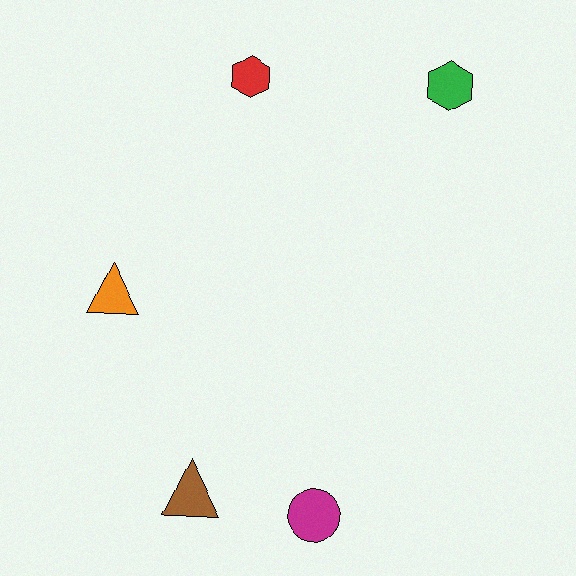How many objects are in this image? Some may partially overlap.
There are 5 objects.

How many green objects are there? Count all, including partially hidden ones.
There is 1 green object.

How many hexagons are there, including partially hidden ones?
There are 2 hexagons.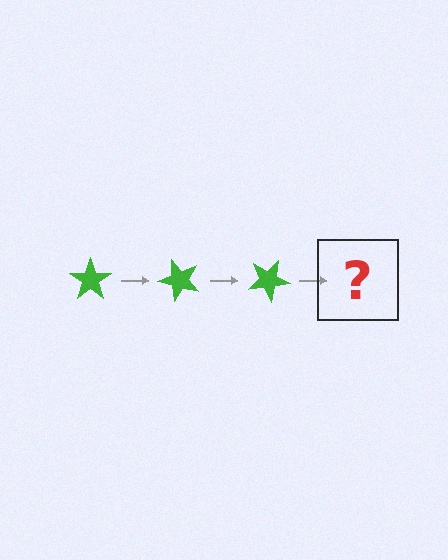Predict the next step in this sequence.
The next step is a green star rotated 150 degrees.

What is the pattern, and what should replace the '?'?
The pattern is that the star rotates 50 degrees each step. The '?' should be a green star rotated 150 degrees.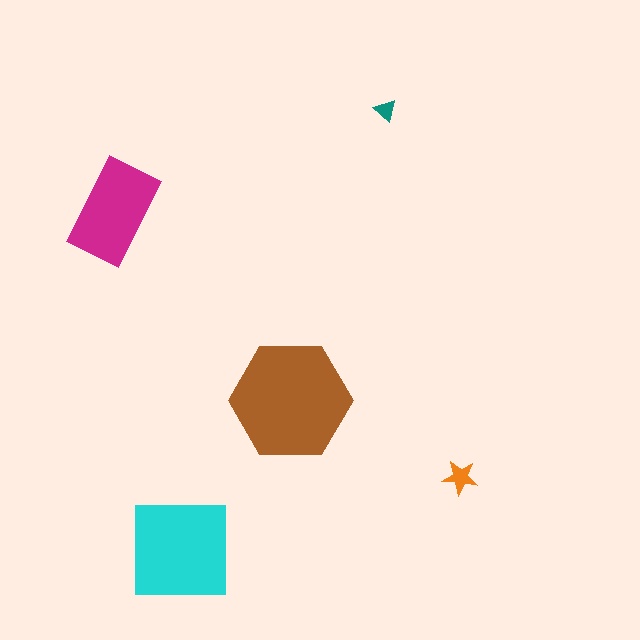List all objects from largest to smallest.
The brown hexagon, the cyan square, the magenta rectangle, the orange star, the teal triangle.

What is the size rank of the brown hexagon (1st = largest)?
1st.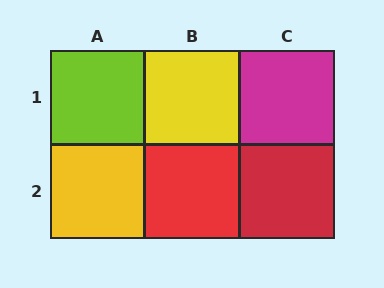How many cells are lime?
1 cell is lime.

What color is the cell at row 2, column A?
Yellow.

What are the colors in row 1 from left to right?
Lime, yellow, magenta.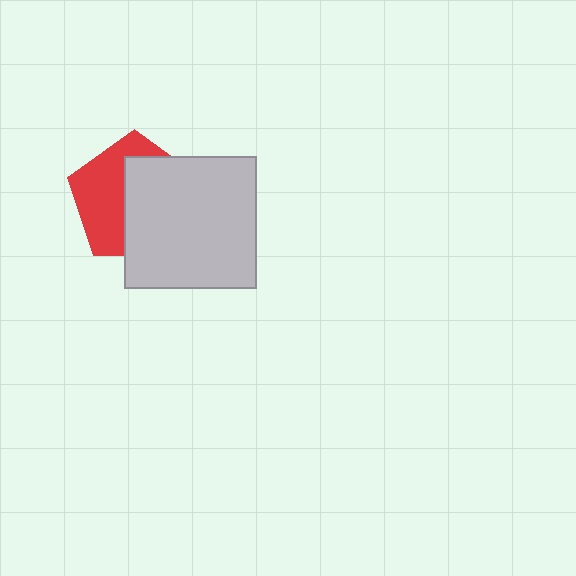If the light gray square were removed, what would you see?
You would see the complete red pentagon.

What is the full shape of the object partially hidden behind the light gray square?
The partially hidden object is a red pentagon.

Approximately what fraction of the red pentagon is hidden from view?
Roughly 55% of the red pentagon is hidden behind the light gray square.